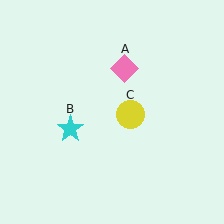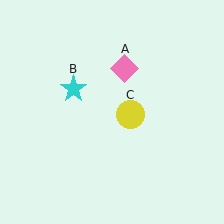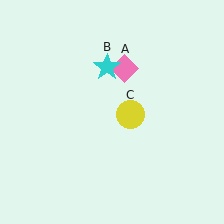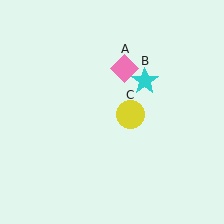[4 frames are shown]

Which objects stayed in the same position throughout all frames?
Pink diamond (object A) and yellow circle (object C) remained stationary.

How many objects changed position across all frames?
1 object changed position: cyan star (object B).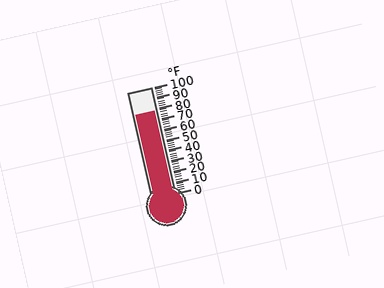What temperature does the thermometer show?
The thermometer shows approximately 78°F.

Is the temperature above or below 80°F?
The temperature is below 80°F.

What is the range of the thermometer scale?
The thermometer scale ranges from 0°F to 100°F.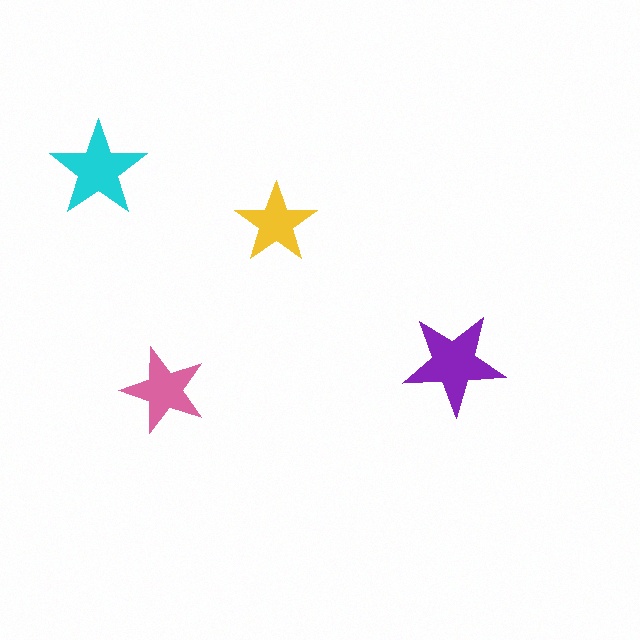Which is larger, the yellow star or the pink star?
The pink one.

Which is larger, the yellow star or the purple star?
The purple one.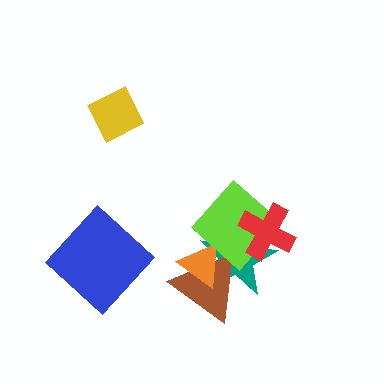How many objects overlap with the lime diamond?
2 objects overlap with the lime diamond.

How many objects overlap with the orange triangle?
2 objects overlap with the orange triangle.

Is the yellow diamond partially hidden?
No, no other shape covers it.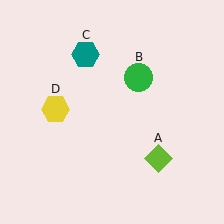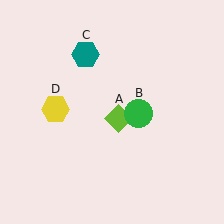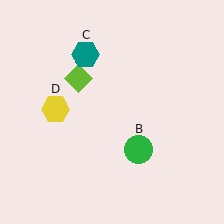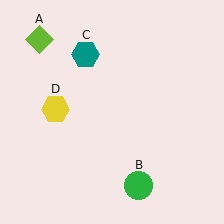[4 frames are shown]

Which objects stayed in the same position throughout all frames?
Teal hexagon (object C) and yellow hexagon (object D) remained stationary.